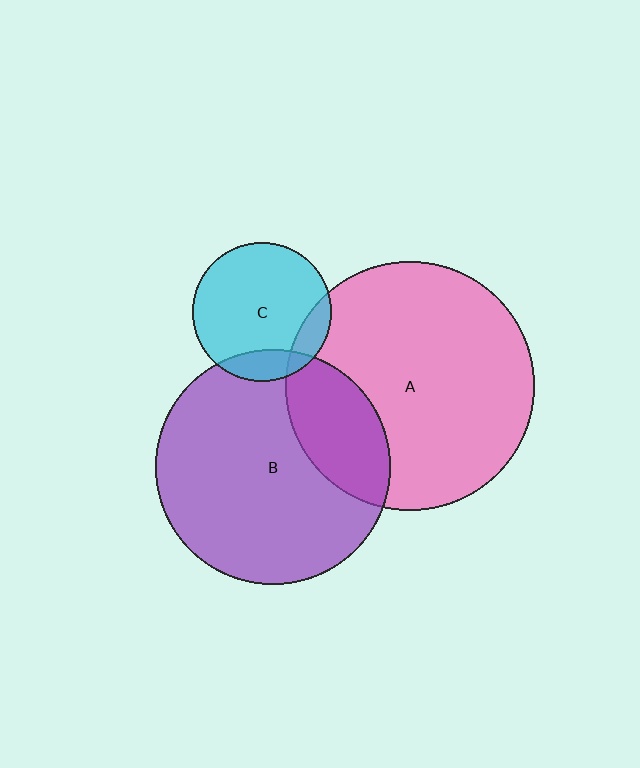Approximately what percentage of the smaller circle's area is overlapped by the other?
Approximately 25%.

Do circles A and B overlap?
Yes.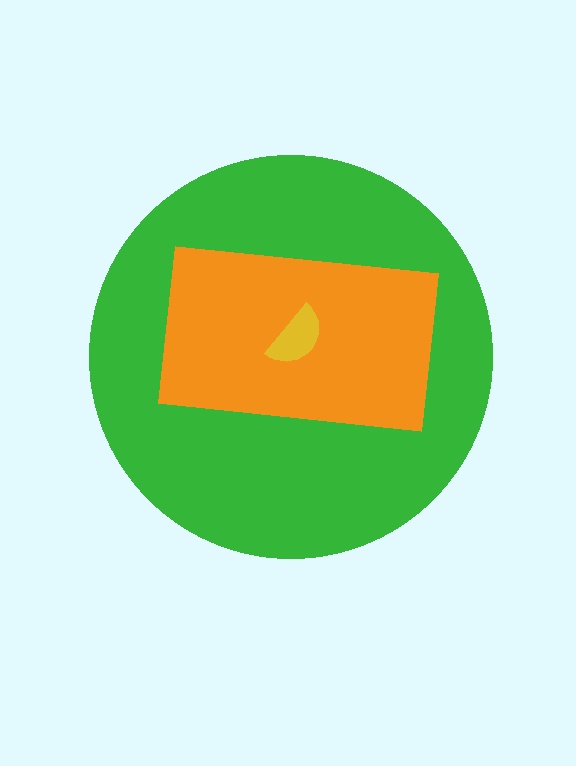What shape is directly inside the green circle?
The orange rectangle.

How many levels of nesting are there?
3.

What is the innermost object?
The yellow semicircle.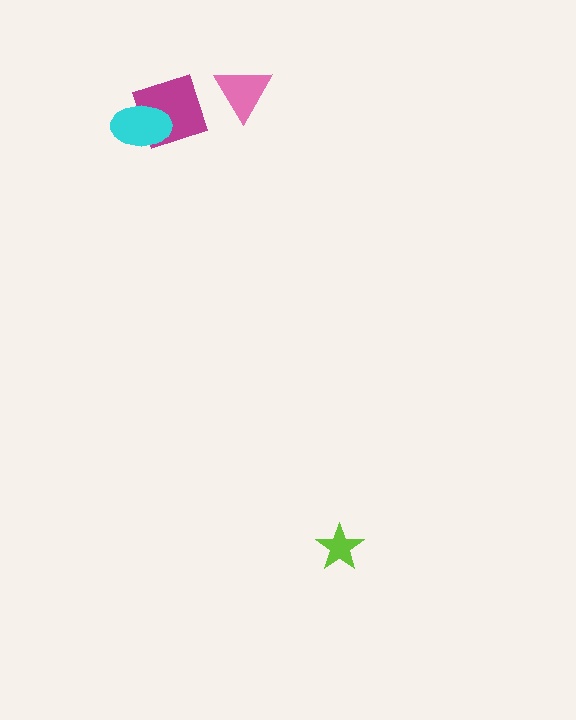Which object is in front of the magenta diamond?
The cyan ellipse is in front of the magenta diamond.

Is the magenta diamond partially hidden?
Yes, it is partially covered by another shape.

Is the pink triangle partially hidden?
No, no other shape covers it.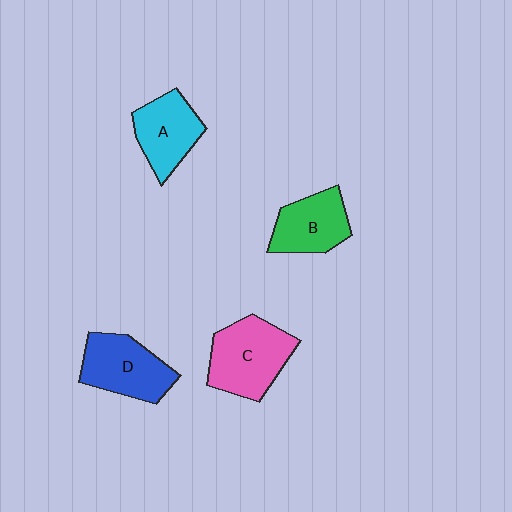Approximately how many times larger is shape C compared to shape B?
Approximately 1.3 times.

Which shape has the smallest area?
Shape B (green).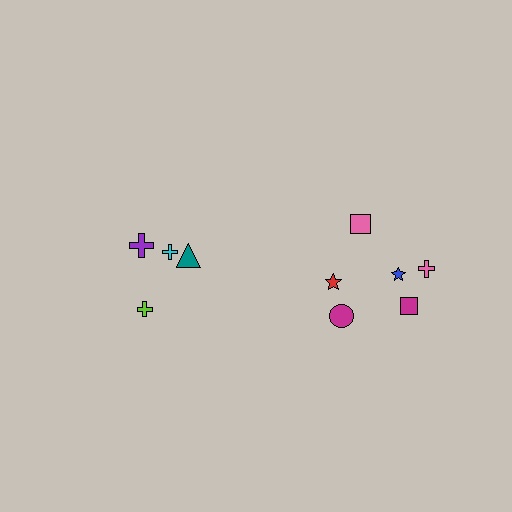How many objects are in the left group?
There are 4 objects.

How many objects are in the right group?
There are 6 objects.